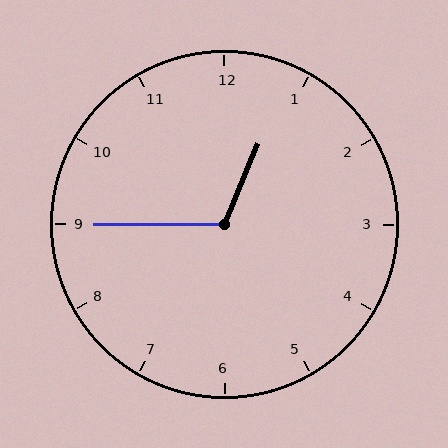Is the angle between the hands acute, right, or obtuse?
It is obtuse.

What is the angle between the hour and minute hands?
Approximately 112 degrees.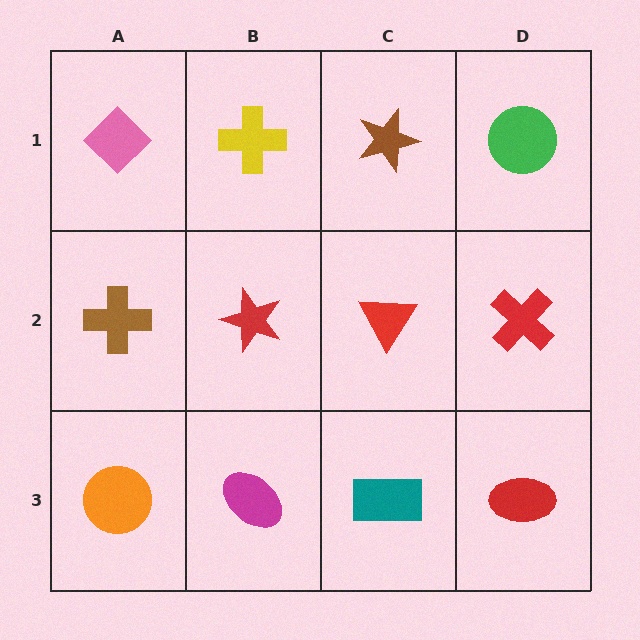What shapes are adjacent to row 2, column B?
A yellow cross (row 1, column B), a magenta ellipse (row 3, column B), a brown cross (row 2, column A), a red triangle (row 2, column C).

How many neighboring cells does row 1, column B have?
3.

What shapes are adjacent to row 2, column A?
A pink diamond (row 1, column A), an orange circle (row 3, column A), a red star (row 2, column B).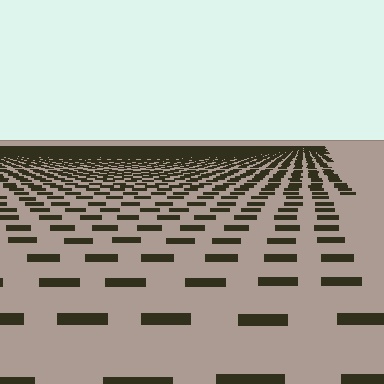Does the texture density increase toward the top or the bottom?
Density increases toward the top.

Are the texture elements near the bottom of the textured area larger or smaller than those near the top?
Larger. Near the bottom, elements are closer to the viewer and appear at a bigger on-screen size.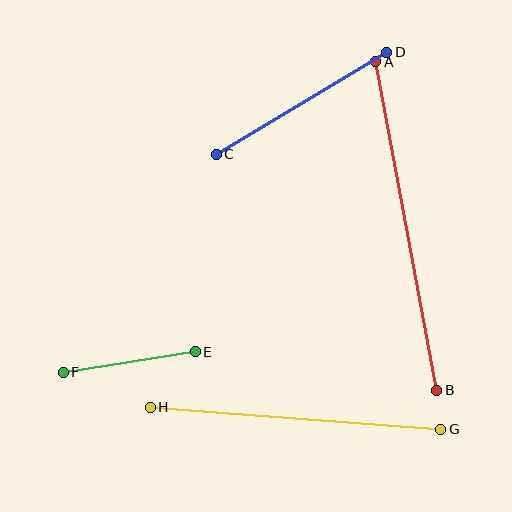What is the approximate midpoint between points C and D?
The midpoint is at approximately (301, 103) pixels.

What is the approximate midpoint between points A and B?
The midpoint is at approximately (406, 226) pixels.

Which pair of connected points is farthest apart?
Points A and B are farthest apart.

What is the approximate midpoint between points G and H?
The midpoint is at approximately (295, 418) pixels.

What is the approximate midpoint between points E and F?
The midpoint is at approximately (129, 362) pixels.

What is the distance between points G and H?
The distance is approximately 291 pixels.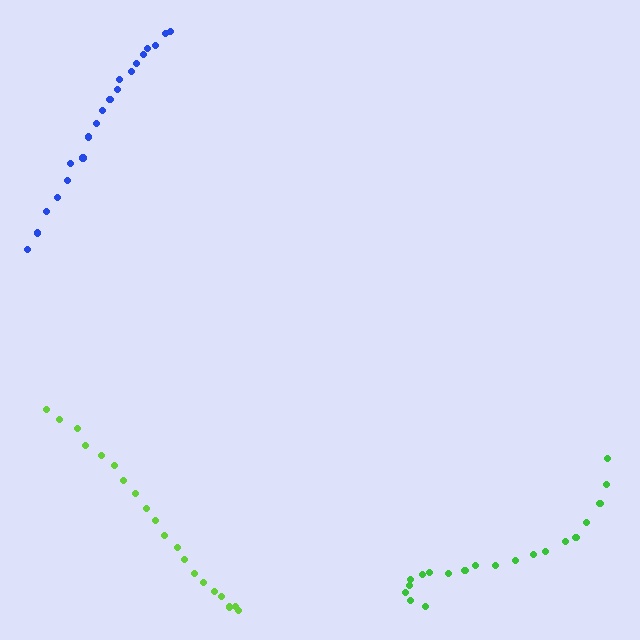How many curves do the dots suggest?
There are 3 distinct paths.